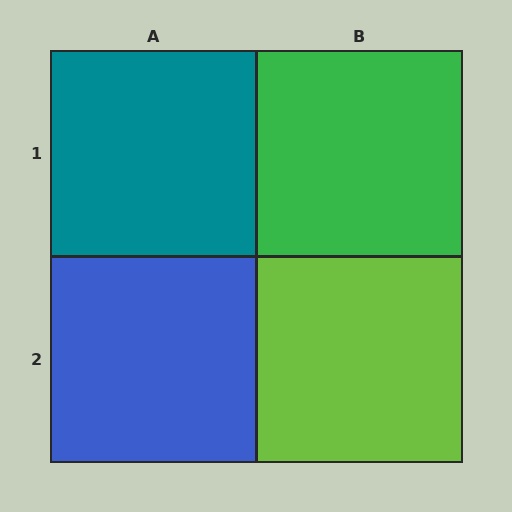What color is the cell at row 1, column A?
Teal.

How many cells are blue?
1 cell is blue.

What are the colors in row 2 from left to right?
Blue, lime.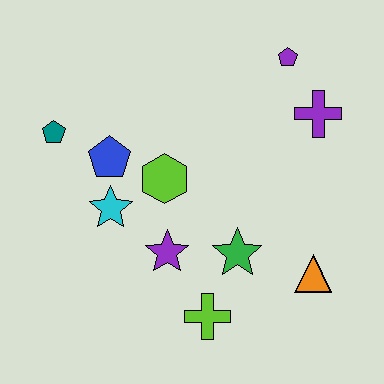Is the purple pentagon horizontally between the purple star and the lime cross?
No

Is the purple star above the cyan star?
No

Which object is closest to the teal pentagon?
The blue pentagon is closest to the teal pentagon.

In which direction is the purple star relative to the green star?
The purple star is to the left of the green star.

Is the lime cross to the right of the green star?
No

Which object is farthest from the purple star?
The purple pentagon is farthest from the purple star.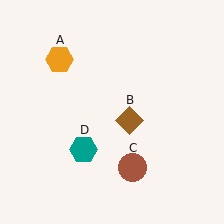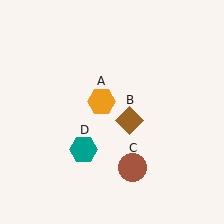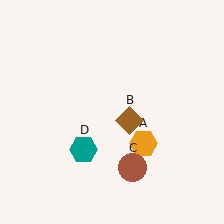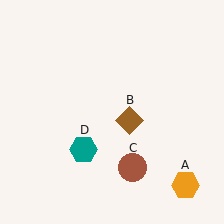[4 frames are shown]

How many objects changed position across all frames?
1 object changed position: orange hexagon (object A).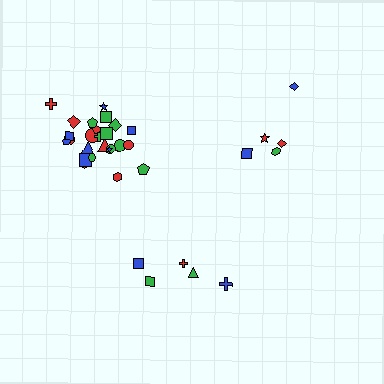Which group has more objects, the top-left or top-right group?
The top-left group.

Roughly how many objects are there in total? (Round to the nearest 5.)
Roughly 35 objects in total.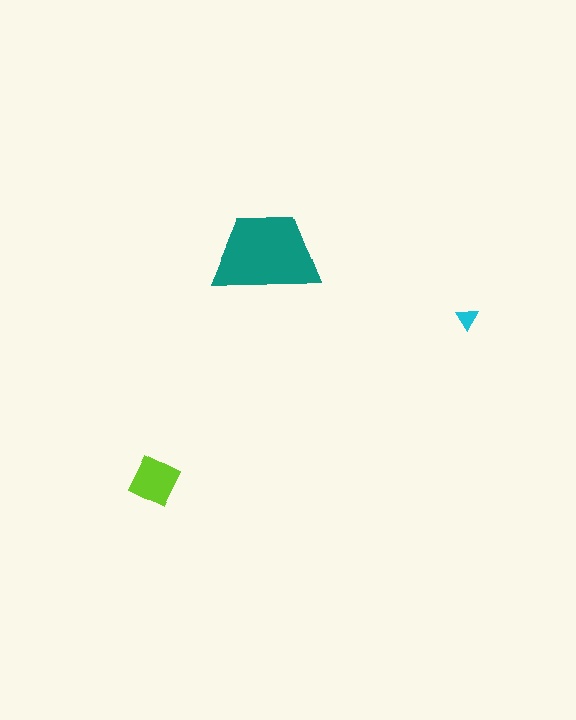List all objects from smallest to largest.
The cyan triangle, the lime square, the teal trapezoid.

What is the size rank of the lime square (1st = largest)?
2nd.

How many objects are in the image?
There are 3 objects in the image.